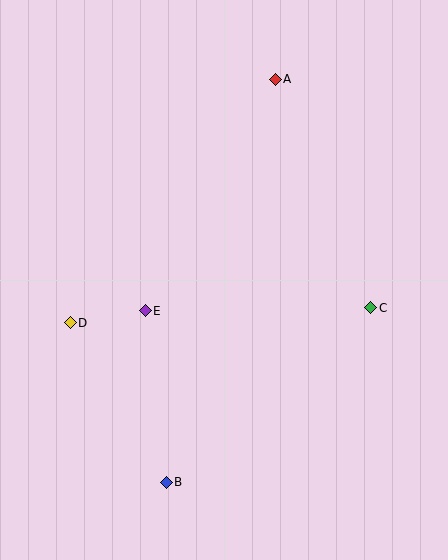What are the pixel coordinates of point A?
Point A is at (275, 79).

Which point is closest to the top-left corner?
Point A is closest to the top-left corner.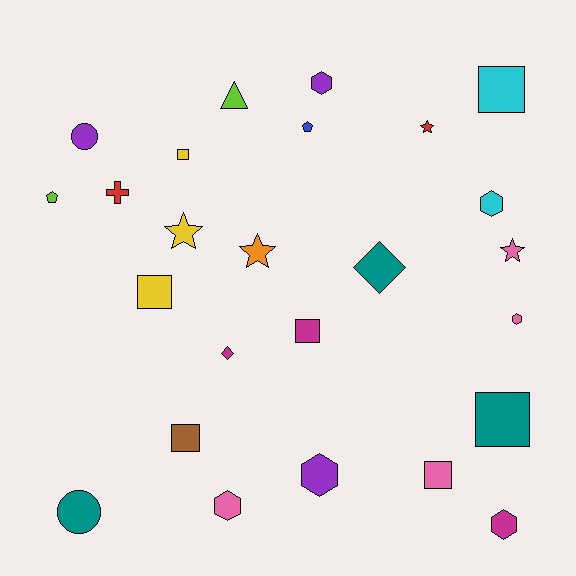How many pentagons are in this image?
There are 2 pentagons.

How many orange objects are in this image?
There is 1 orange object.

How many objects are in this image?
There are 25 objects.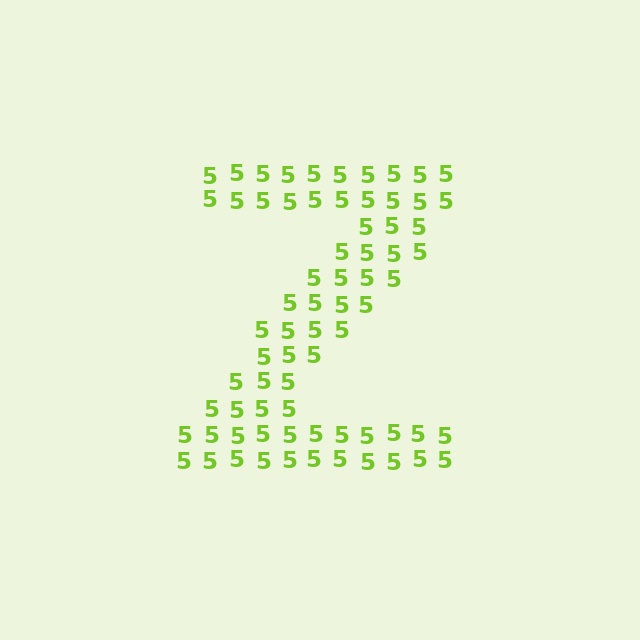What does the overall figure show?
The overall figure shows the letter Z.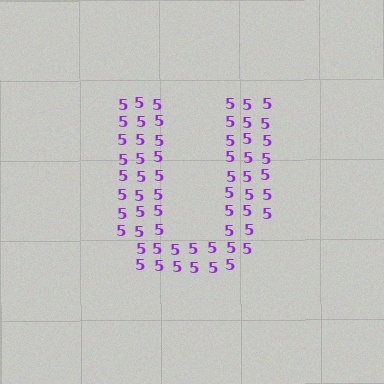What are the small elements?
The small elements are digit 5's.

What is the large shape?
The large shape is the letter U.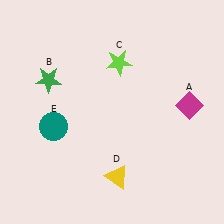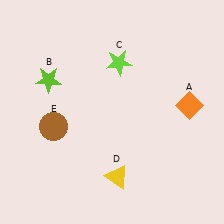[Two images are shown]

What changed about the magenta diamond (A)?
In Image 1, A is magenta. In Image 2, it changed to orange.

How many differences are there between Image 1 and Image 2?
There are 3 differences between the two images.